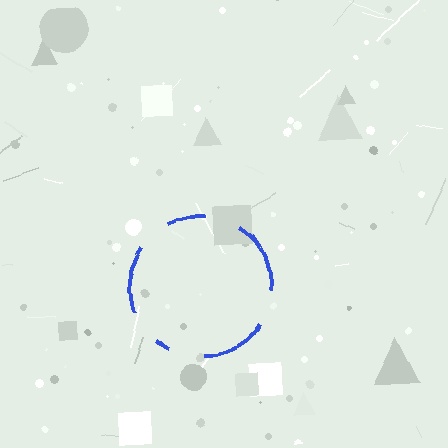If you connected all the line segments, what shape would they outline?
They would outline a circle.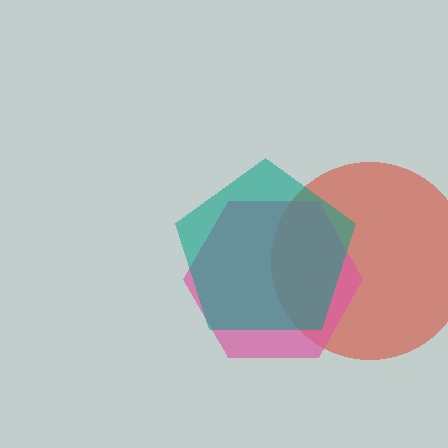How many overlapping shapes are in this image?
There are 3 overlapping shapes in the image.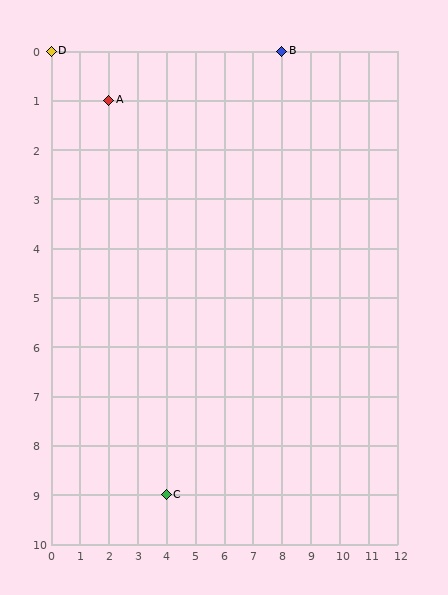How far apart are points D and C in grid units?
Points D and C are 4 columns and 9 rows apart (about 9.8 grid units diagonally).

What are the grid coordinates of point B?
Point B is at grid coordinates (8, 0).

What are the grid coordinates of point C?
Point C is at grid coordinates (4, 9).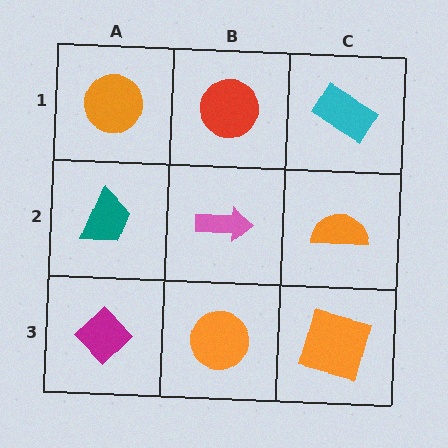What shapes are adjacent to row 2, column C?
A cyan rectangle (row 1, column C), an orange square (row 3, column C), a pink arrow (row 2, column B).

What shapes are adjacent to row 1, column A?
A teal trapezoid (row 2, column A), a red circle (row 1, column B).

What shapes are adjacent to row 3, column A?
A teal trapezoid (row 2, column A), an orange circle (row 3, column B).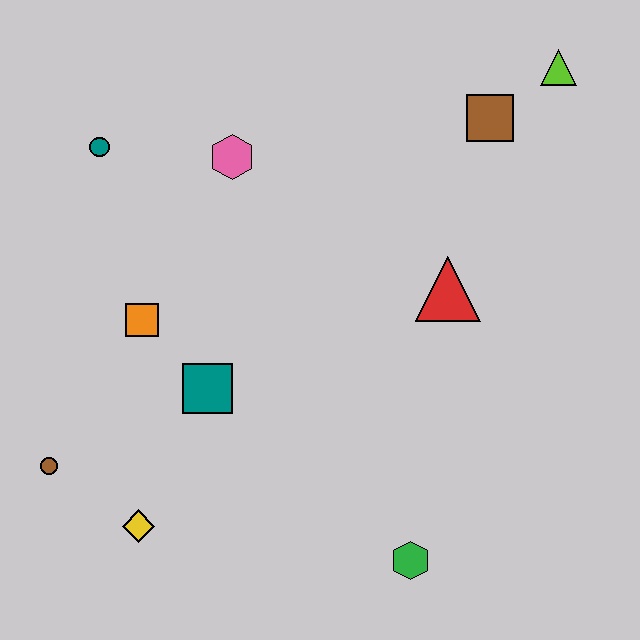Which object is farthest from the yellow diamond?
The lime triangle is farthest from the yellow diamond.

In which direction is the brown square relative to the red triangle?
The brown square is above the red triangle.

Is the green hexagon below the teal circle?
Yes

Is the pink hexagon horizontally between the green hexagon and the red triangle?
No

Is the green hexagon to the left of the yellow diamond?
No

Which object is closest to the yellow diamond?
The brown circle is closest to the yellow diamond.